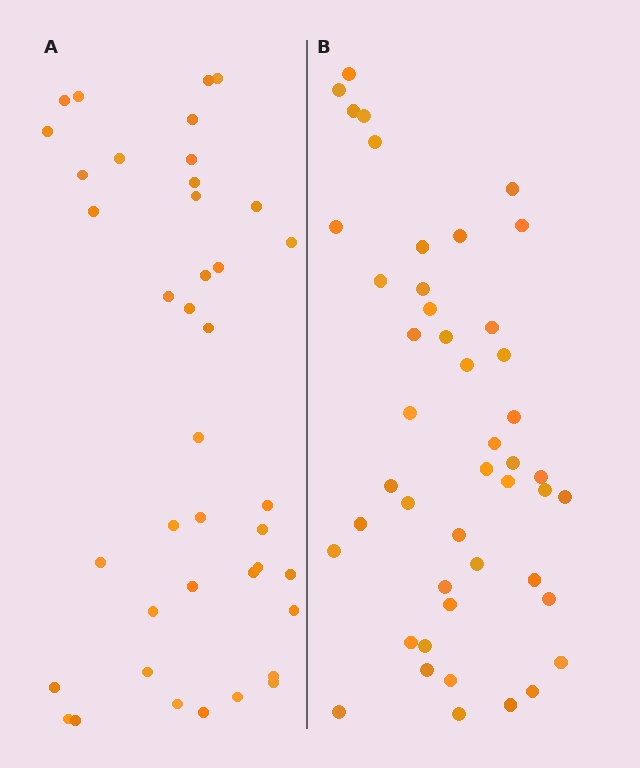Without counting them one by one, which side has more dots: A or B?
Region B (the right region) has more dots.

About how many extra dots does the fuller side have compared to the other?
Region B has about 6 more dots than region A.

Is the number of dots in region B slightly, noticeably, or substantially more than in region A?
Region B has only slightly more — the two regions are fairly close. The ratio is roughly 1.1 to 1.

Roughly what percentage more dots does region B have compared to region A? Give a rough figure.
About 15% more.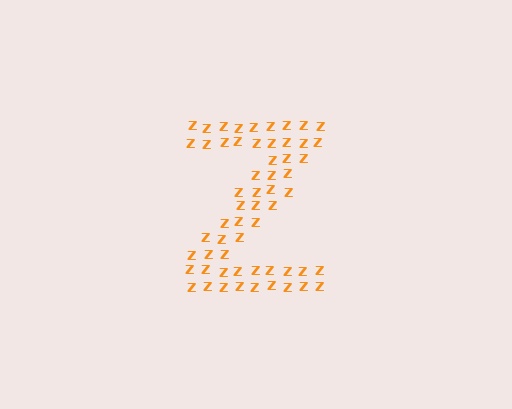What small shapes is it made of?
It is made of small letter Z's.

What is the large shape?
The large shape is the letter Z.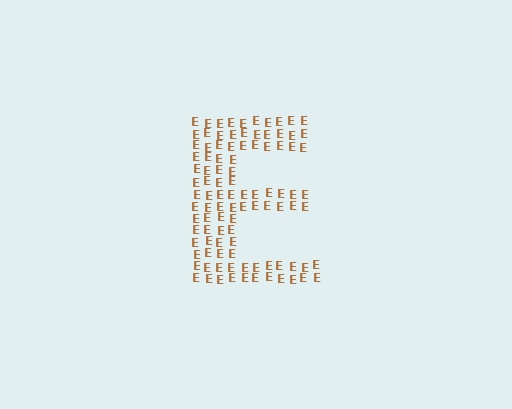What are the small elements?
The small elements are letter E's.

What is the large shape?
The large shape is the letter E.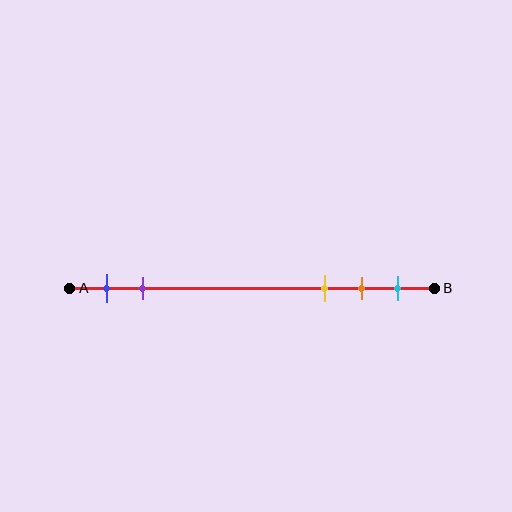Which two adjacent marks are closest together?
The orange and cyan marks are the closest adjacent pair.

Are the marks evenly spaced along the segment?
No, the marks are not evenly spaced.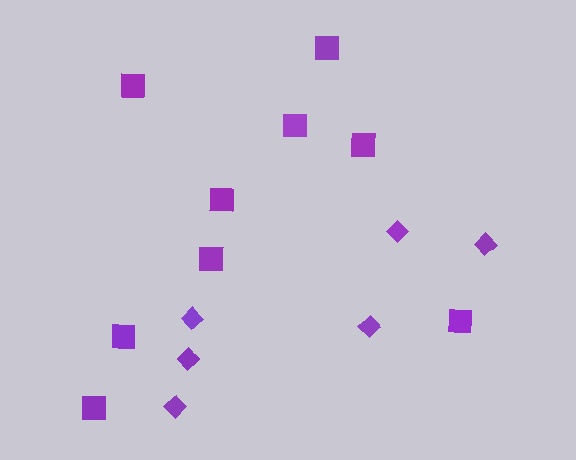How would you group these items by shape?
There are 2 groups: one group of squares (9) and one group of diamonds (6).